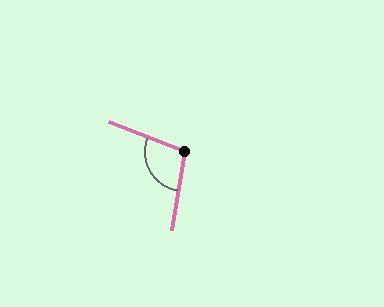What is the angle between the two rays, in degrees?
Approximately 102 degrees.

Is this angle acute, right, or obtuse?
It is obtuse.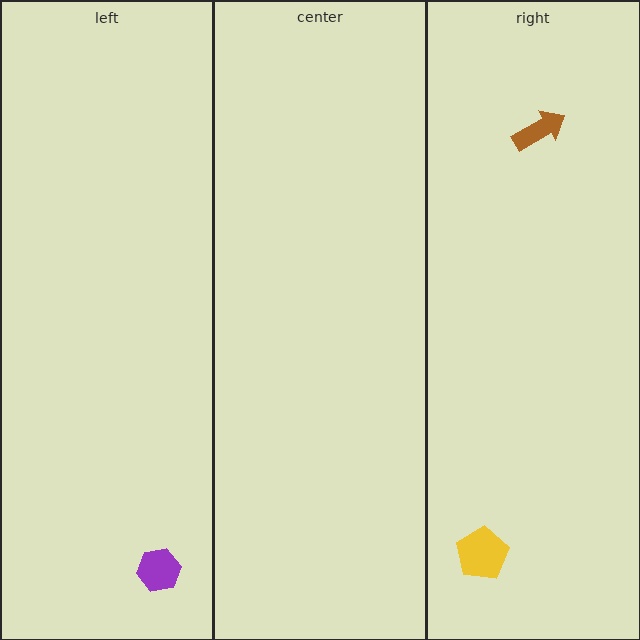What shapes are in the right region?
The brown arrow, the yellow pentagon.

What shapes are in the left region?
The purple hexagon.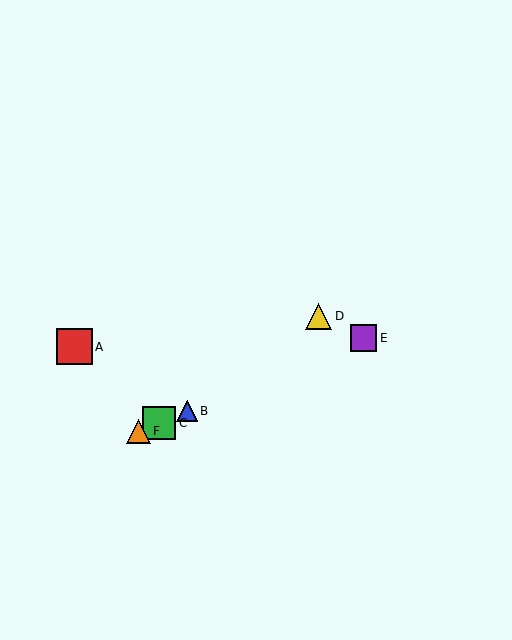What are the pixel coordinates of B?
Object B is at (187, 411).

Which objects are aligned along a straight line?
Objects B, C, E, F are aligned along a straight line.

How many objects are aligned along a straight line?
4 objects (B, C, E, F) are aligned along a straight line.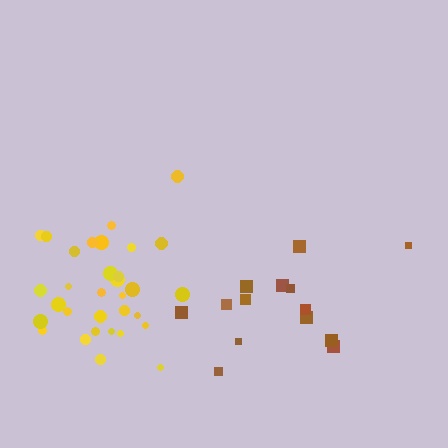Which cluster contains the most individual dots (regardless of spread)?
Yellow (33).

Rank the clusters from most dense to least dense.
yellow, brown.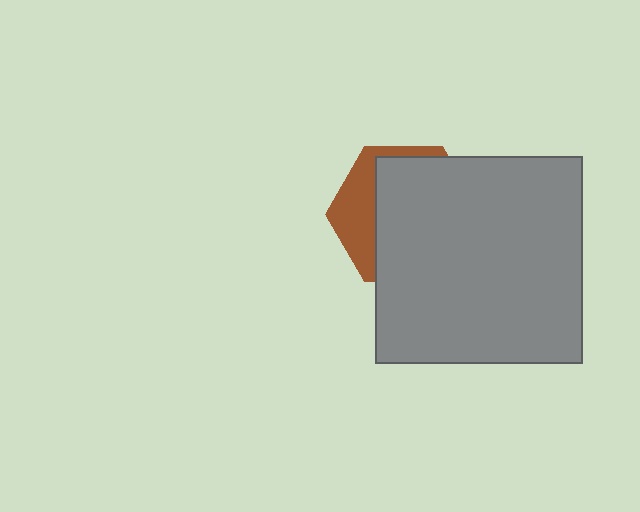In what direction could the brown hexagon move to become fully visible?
The brown hexagon could move left. That would shift it out from behind the gray square entirely.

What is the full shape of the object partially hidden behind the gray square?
The partially hidden object is a brown hexagon.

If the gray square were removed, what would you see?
You would see the complete brown hexagon.